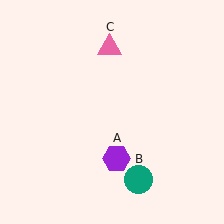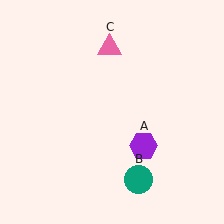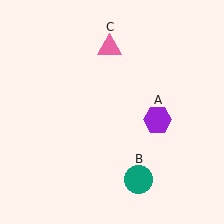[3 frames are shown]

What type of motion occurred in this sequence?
The purple hexagon (object A) rotated counterclockwise around the center of the scene.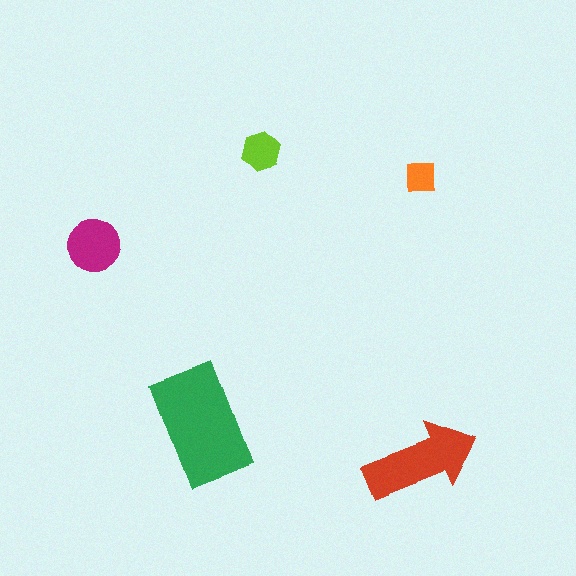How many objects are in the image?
There are 5 objects in the image.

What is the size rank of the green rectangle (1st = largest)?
1st.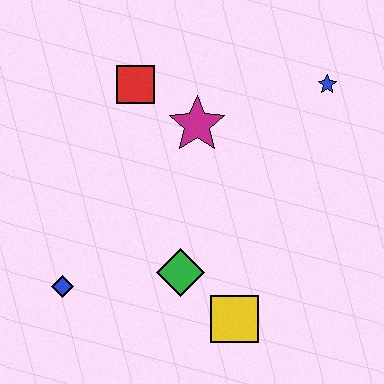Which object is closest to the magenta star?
The red square is closest to the magenta star.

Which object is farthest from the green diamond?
The blue star is farthest from the green diamond.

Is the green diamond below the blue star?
Yes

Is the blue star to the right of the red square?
Yes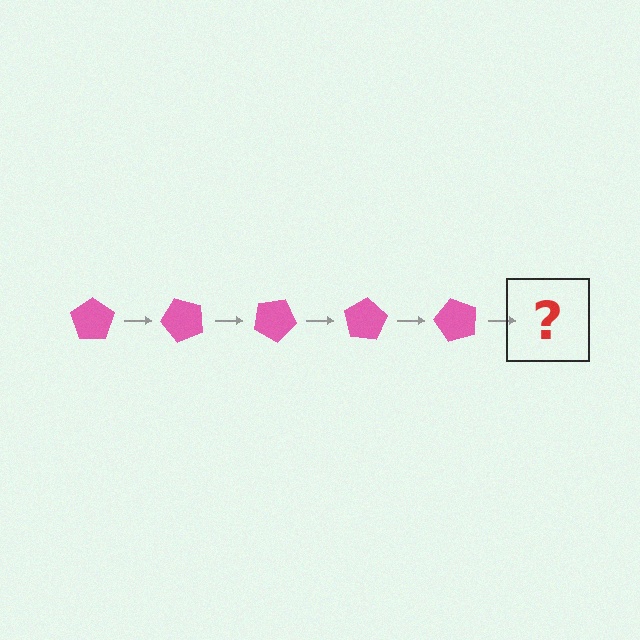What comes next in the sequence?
The next element should be a pink pentagon rotated 250 degrees.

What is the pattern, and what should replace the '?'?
The pattern is that the pentagon rotates 50 degrees each step. The '?' should be a pink pentagon rotated 250 degrees.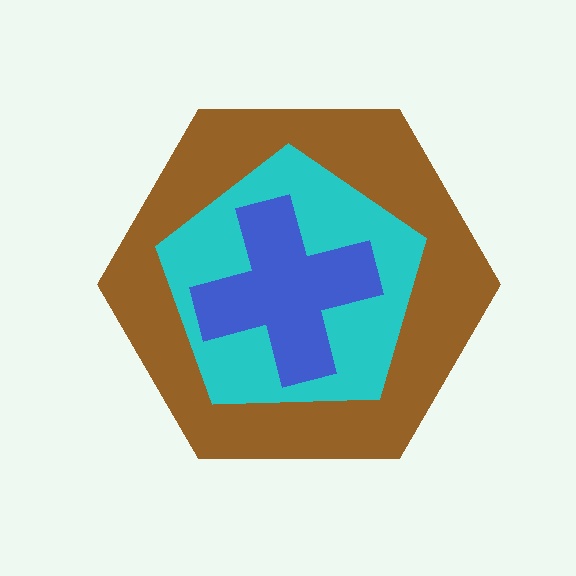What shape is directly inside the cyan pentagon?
The blue cross.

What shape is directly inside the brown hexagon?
The cyan pentagon.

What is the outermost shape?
The brown hexagon.